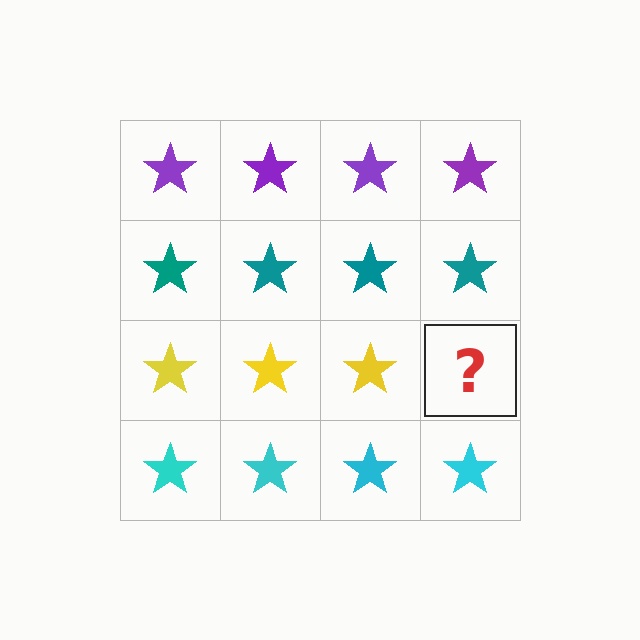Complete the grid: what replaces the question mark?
The question mark should be replaced with a yellow star.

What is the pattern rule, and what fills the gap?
The rule is that each row has a consistent color. The gap should be filled with a yellow star.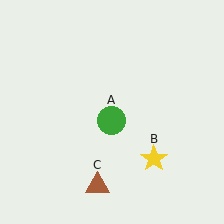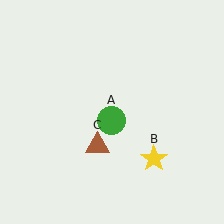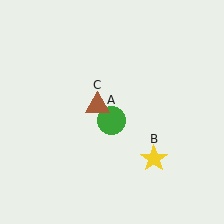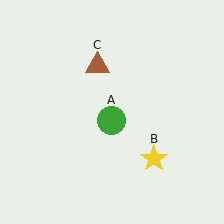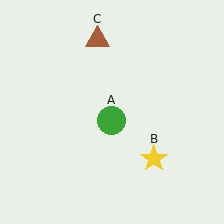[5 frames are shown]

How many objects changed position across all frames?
1 object changed position: brown triangle (object C).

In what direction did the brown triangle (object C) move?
The brown triangle (object C) moved up.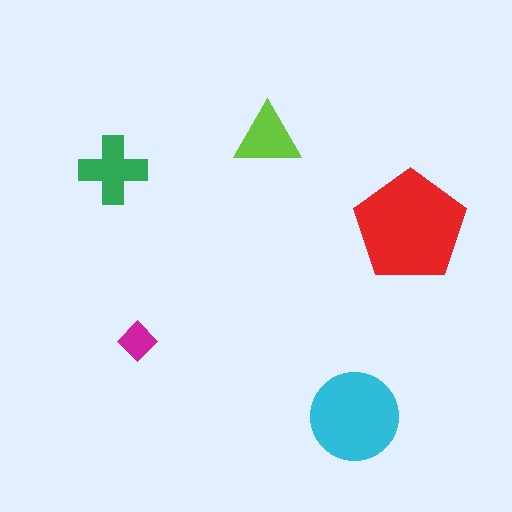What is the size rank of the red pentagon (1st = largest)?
1st.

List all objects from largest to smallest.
The red pentagon, the cyan circle, the green cross, the lime triangle, the magenta diamond.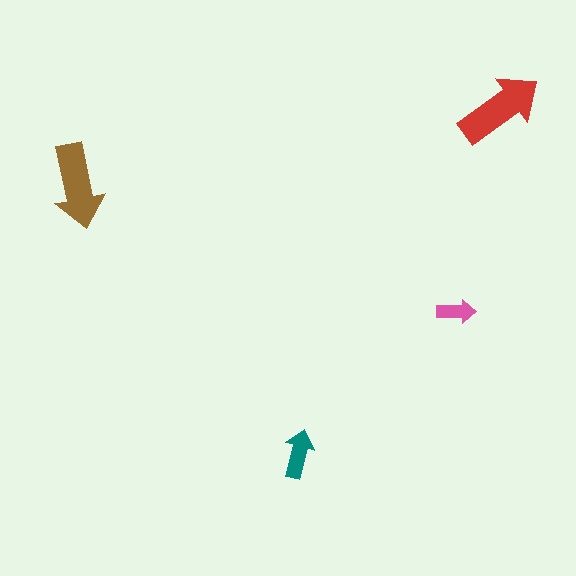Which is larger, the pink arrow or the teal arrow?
The teal one.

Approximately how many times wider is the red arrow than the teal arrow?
About 2 times wider.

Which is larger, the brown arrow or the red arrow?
The red one.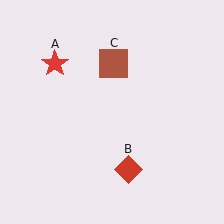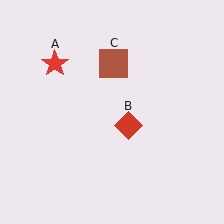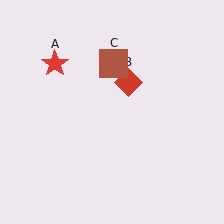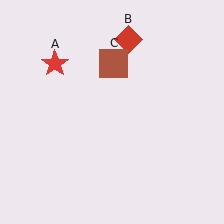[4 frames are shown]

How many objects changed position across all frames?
1 object changed position: red diamond (object B).